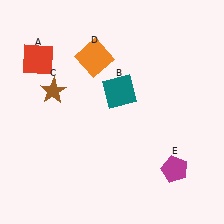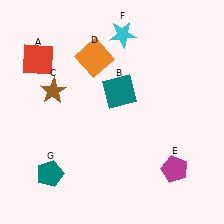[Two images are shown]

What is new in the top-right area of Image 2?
A cyan star (F) was added in the top-right area of Image 2.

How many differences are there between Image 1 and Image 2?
There are 2 differences between the two images.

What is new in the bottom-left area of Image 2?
A teal pentagon (G) was added in the bottom-left area of Image 2.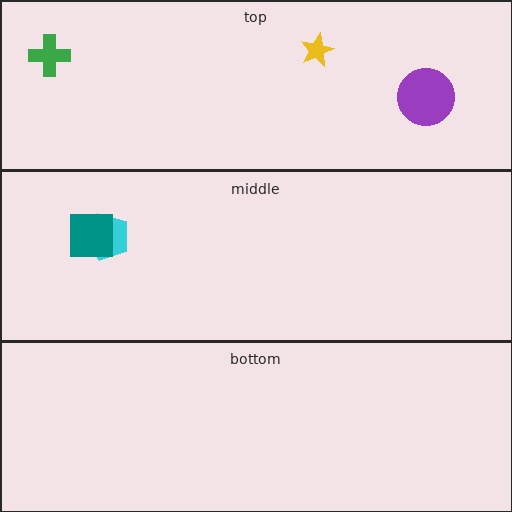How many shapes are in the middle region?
2.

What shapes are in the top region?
The yellow star, the green cross, the purple circle.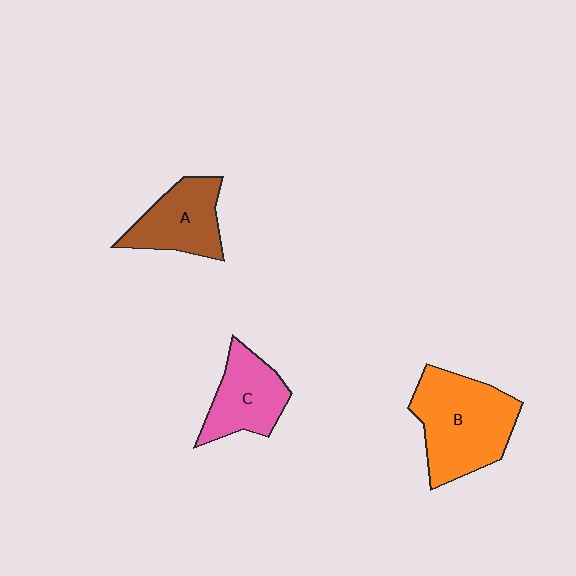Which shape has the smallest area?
Shape C (pink).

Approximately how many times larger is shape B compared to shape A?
Approximately 1.5 times.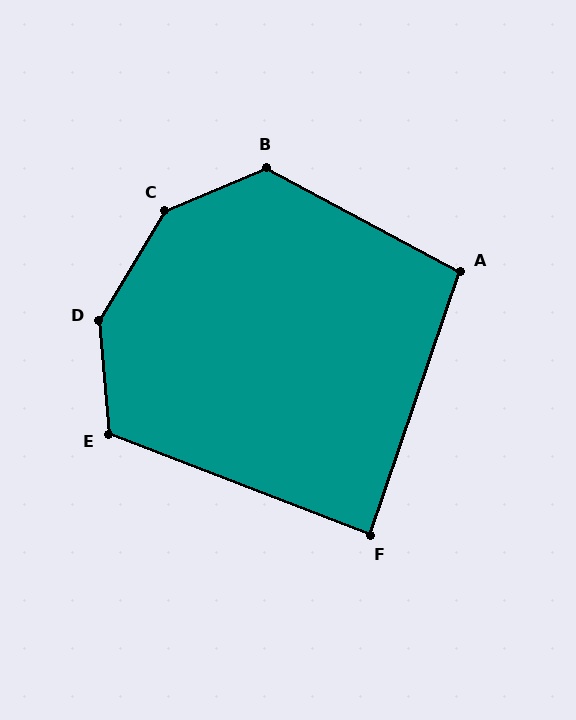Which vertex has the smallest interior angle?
F, at approximately 88 degrees.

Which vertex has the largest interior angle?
C, at approximately 144 degrees.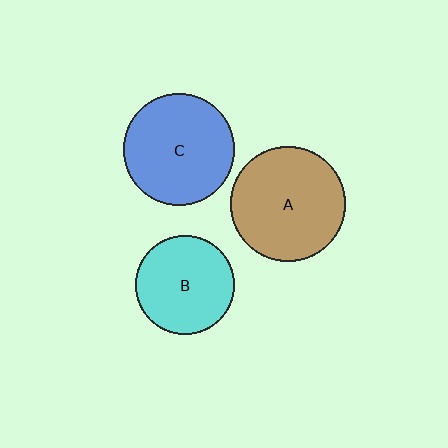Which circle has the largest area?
Circle A (brown).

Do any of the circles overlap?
No, none of the circles overlap.